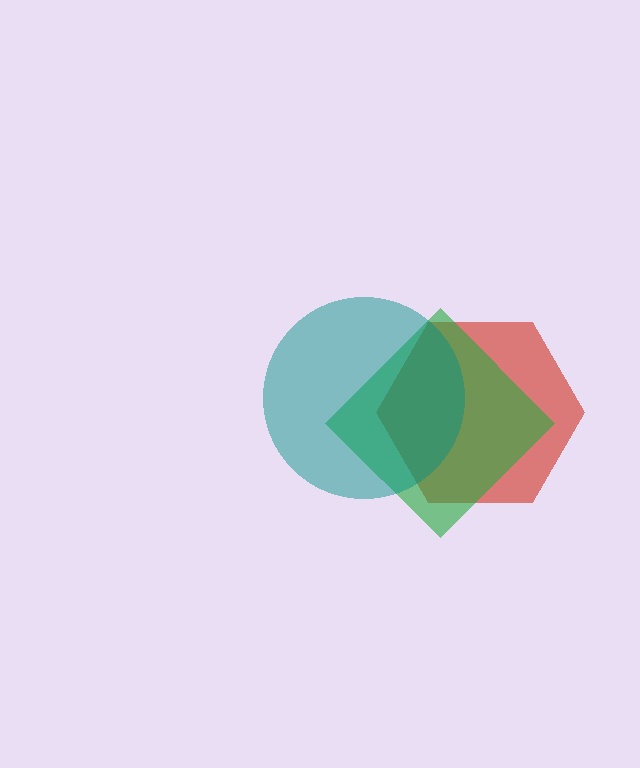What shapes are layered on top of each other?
The layered shapes are: a red hexagon, a green diamond, a teal circle.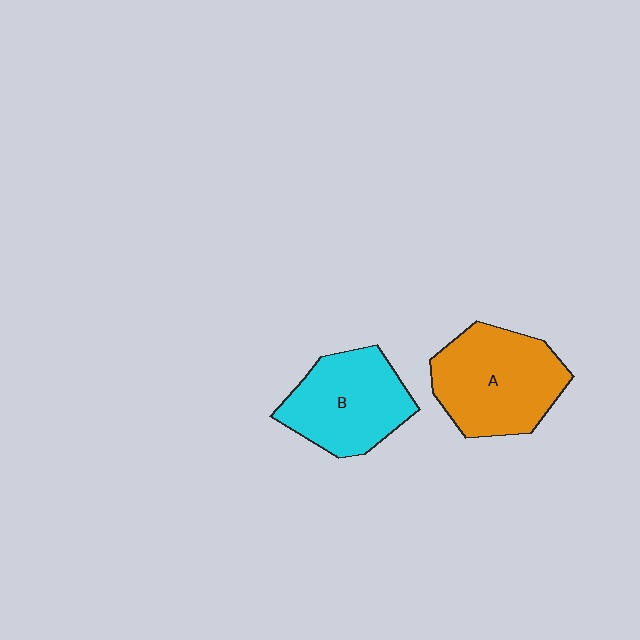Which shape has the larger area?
Shape A (orange).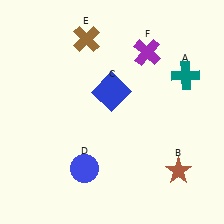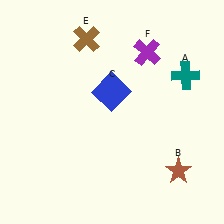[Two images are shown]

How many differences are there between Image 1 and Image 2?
There is 1 difference between the two images.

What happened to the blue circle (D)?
The blue circle (D) was removed in Image 2. It was in the bottom-left area of Image 1.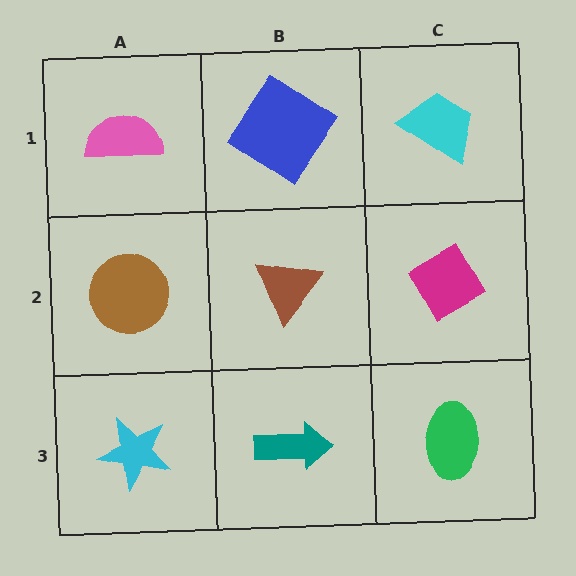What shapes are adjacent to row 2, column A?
A pink semicircle (row 1, column A), a cyan star (row 3, column A), a brown triangle (row 2, column B).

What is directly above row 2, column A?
A pink semicircle.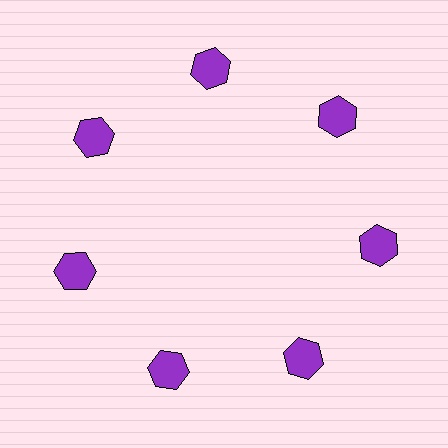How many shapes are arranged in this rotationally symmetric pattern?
There are 7 shapes, arranged in 7 groups of 1.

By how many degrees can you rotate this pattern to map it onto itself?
The pattern maps onto itself every 51 degrees of rotation.